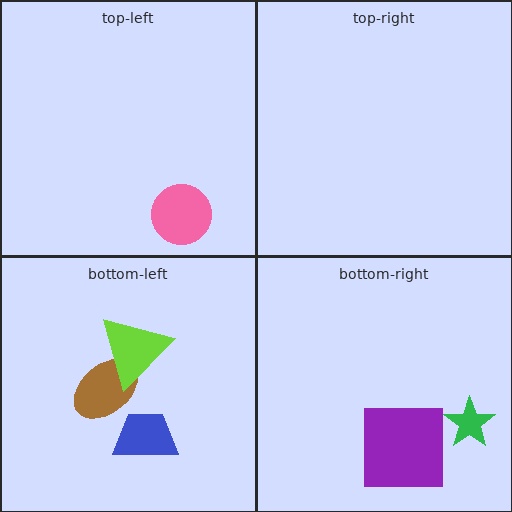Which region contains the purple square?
The bottom-right region.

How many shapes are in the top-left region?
1.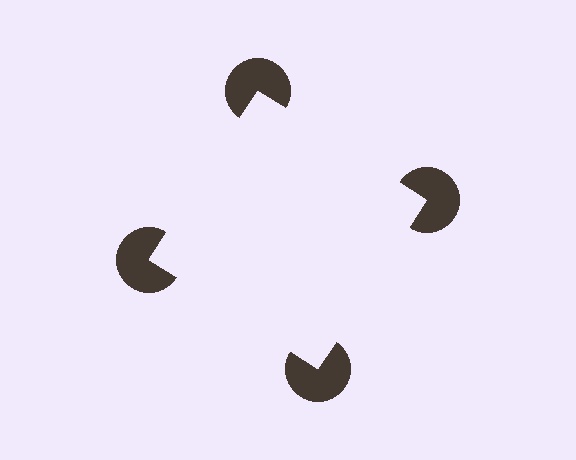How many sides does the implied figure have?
4 sides.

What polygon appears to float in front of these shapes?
An illusory square — its edges are inferred from the aligned wedge cuts in the pac-man discs, not physically drawn.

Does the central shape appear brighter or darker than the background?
It typically appears slightly brighter than the background, even though no actual brightness change is drawn.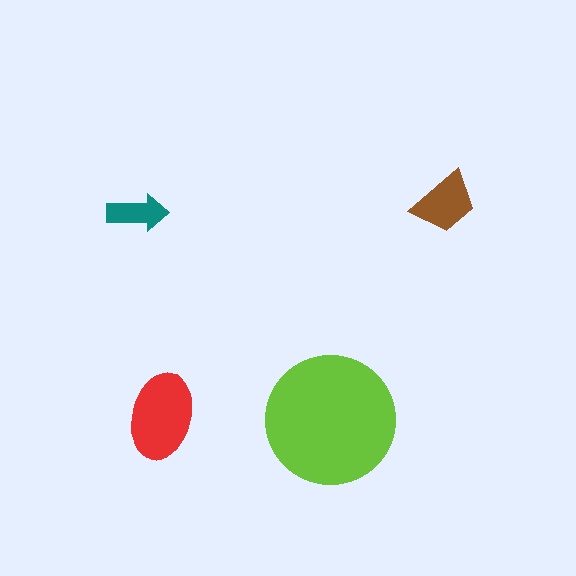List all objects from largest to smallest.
The lime circle, the red ellipse, the brown trapezoid, the teal arrow.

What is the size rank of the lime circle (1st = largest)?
1st.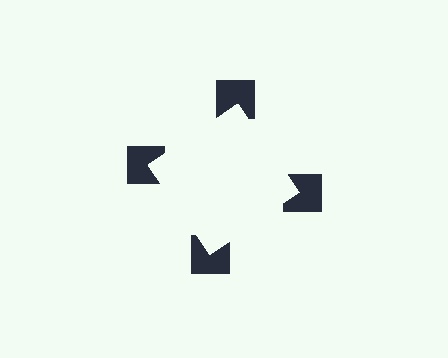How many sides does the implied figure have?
4 sides.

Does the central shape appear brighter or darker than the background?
It typically appears slightly brighter than the background, even though no actual brightness change is drawn.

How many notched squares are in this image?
There are 4 — one at each vertex of the illusory square.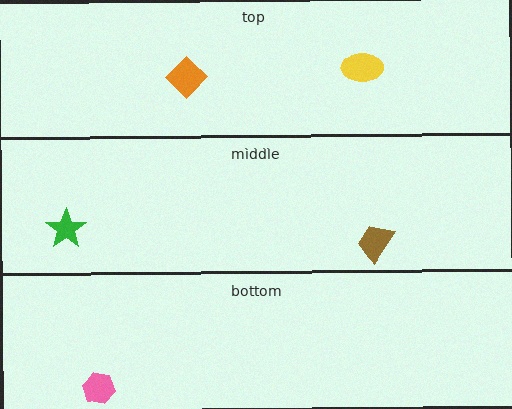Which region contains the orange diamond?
The top region.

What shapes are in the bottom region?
The pink hexagon.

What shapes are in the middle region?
The green star, the brown trapezoid.